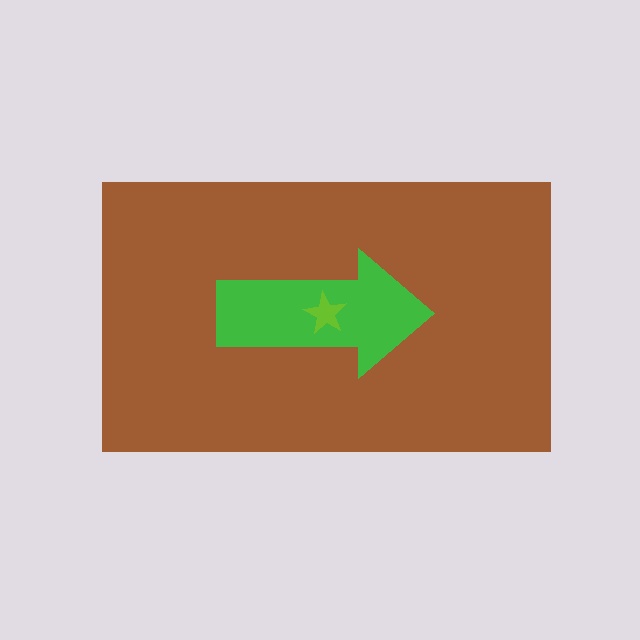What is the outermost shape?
The brown rectangle.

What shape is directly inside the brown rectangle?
The green arrow.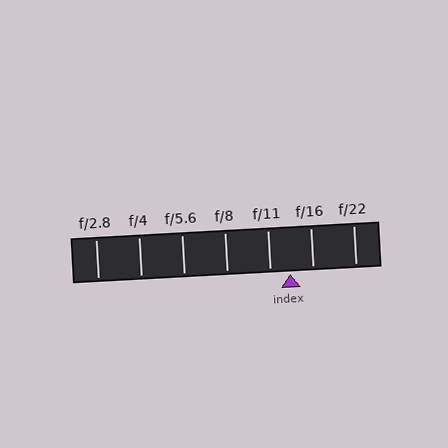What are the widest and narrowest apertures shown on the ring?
The widest aperture shown is f/2.8 and the narrowest is f/22.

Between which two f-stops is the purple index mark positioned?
The index mark is between f/11 and f/16.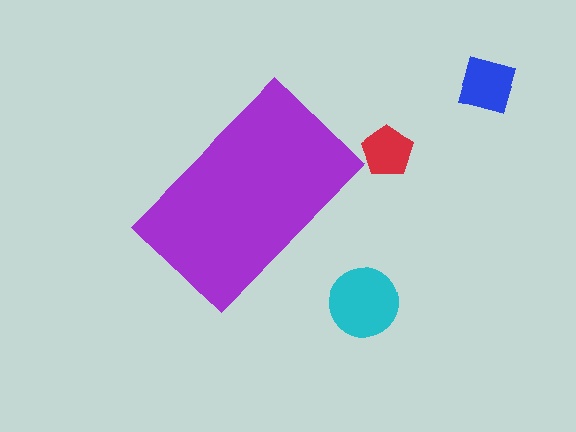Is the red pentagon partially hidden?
No, the red pentagon is fully visible.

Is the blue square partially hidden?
No, the blue square is fully visible.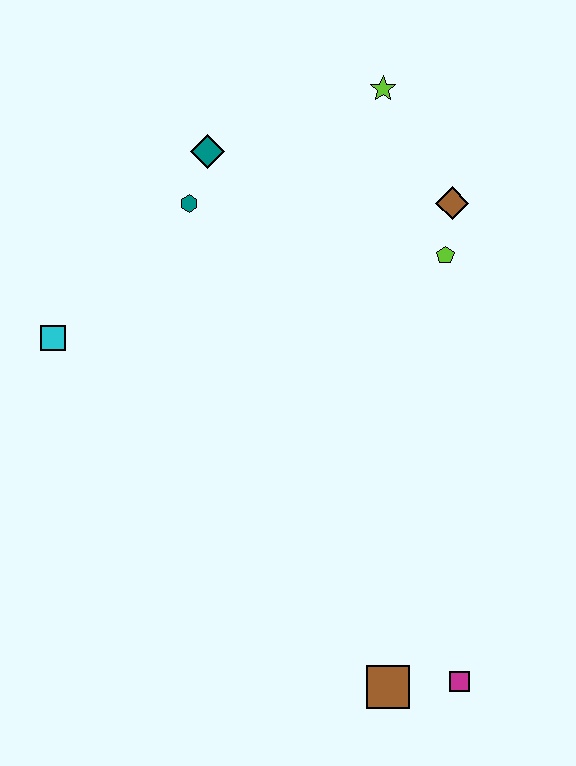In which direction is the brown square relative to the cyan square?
The brown square is below the cyan square.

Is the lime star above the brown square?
Yes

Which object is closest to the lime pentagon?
The brown diamond is closest to the lime pentagon.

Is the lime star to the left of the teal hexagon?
No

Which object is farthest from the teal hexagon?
The magenta square is farthest from the teal hexagon.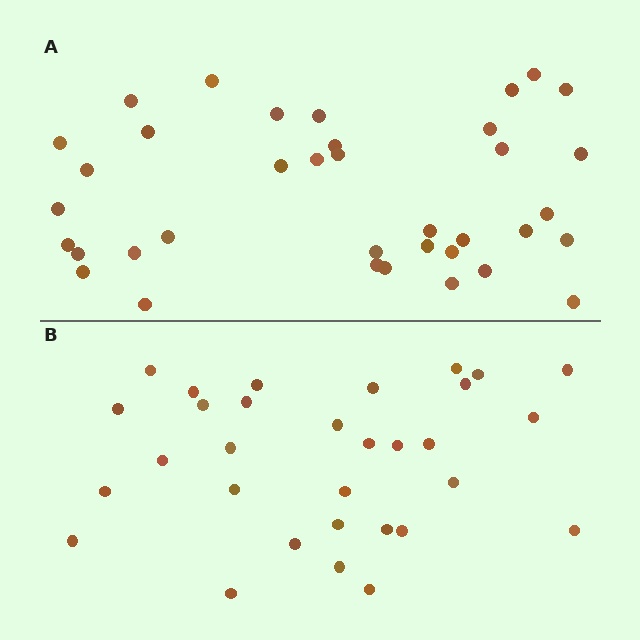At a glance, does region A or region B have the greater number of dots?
Region A (the top region) has more dots.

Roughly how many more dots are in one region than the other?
Region A has about 6 more dots than region B.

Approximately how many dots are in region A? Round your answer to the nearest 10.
About 40 dots. (The exact count is 37, which rounds to 40.)